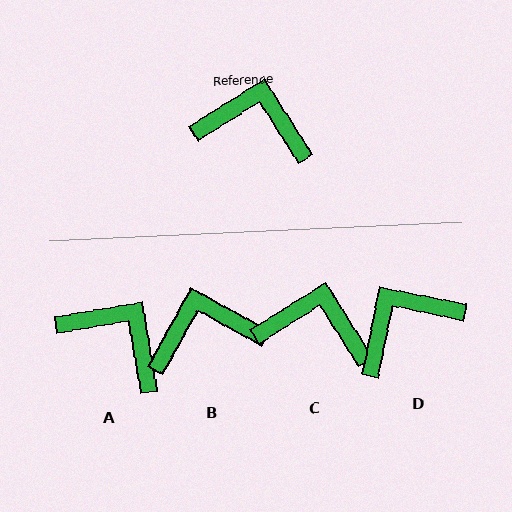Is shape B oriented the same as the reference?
No, it is off by about 29 degrees.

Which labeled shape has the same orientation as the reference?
C.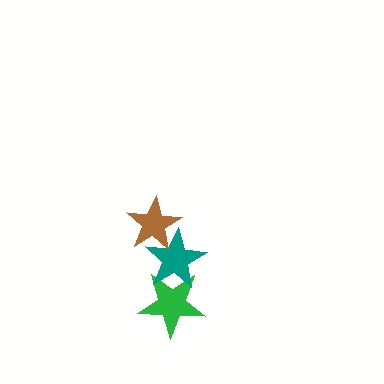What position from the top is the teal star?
The teal star is 2nd from the top.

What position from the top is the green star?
The green star is 3rd from the top.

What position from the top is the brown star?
The brown star is 1st from the top.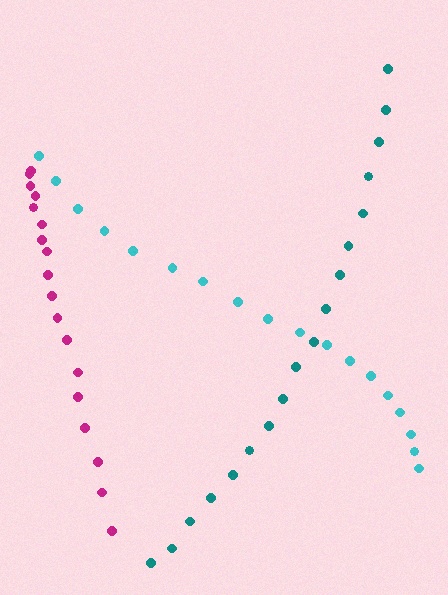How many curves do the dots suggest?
There are 3 distinct paths.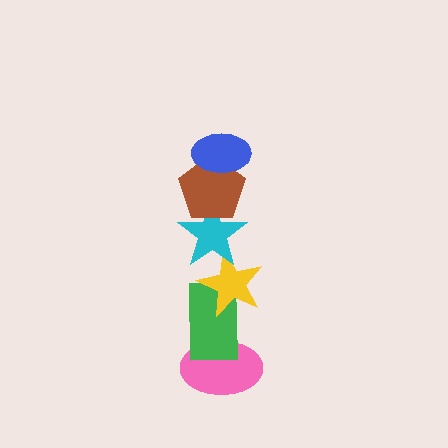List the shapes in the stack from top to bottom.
From top to bottom: the blue ellipse, the brown pentagon, the cyan star, the yellow star, the green rectangle, the pink ellipse.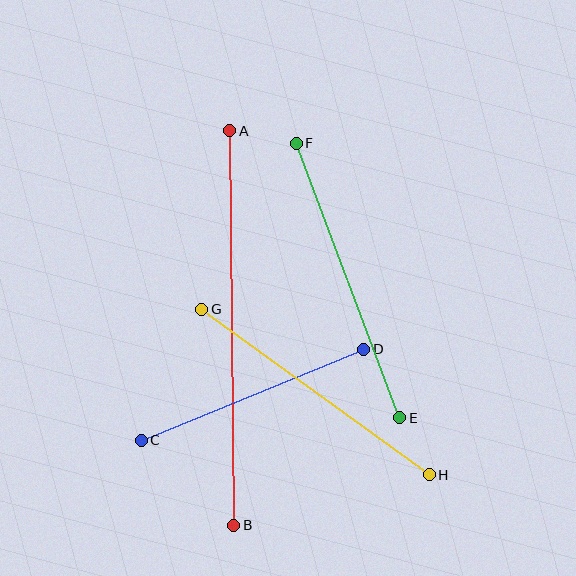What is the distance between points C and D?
The distance is approximately 240 pixels.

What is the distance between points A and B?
The distance is approximately 394 pixels.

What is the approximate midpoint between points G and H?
The midpoint is at approximately (315, 392) pixels.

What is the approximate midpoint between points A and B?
The midpoint is at approximately (232, 328) pixels.